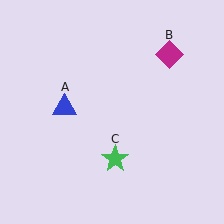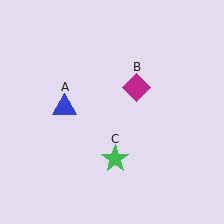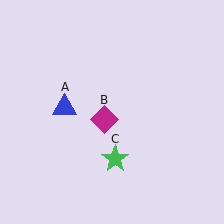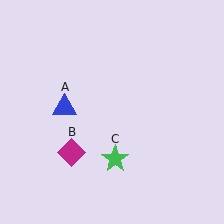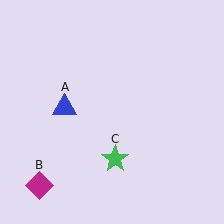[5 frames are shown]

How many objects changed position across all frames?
1 object changed position: magenta diamond (object B).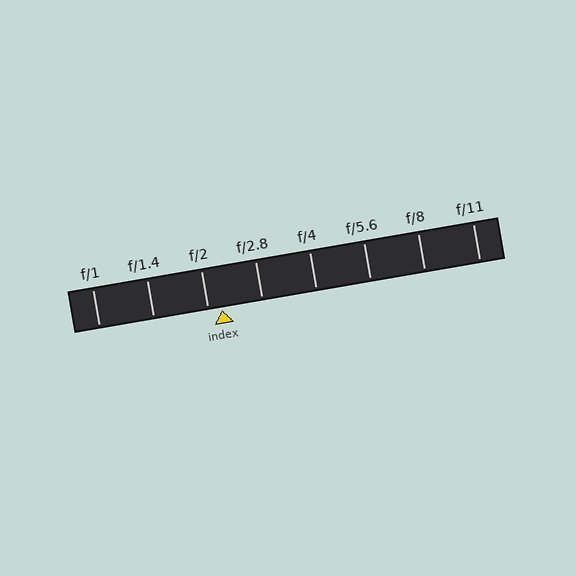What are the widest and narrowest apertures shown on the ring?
The widest aperture shown is f/1 and the narrowest is f/11.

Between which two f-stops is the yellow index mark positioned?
The index mark is between f/2 and f/2.8.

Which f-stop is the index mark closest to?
The index mark is closest to f/2.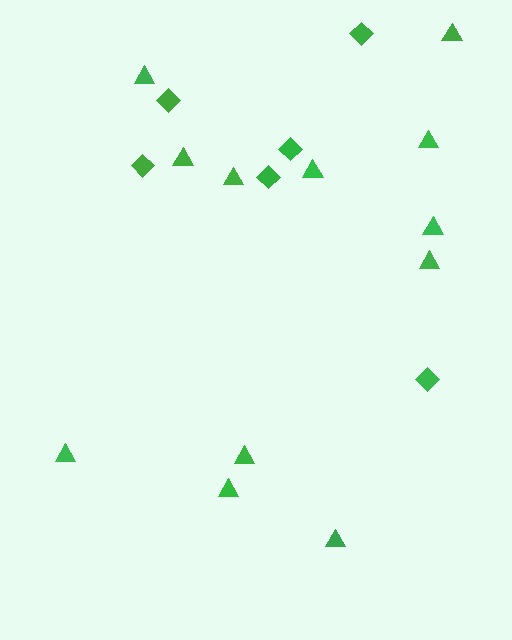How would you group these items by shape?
There are 2 groups: one group of diamonds (6) and one group of triangles (12).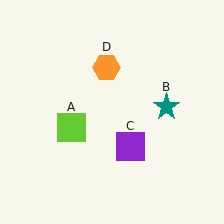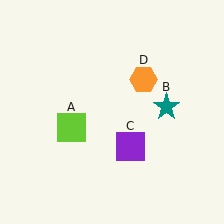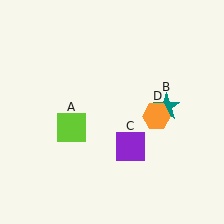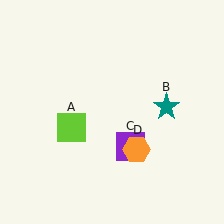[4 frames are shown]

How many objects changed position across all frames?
1 object changed position: orange hexagon (object D).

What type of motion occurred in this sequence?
The orange hexagon (object D) rotated clockwise around the center of the scene.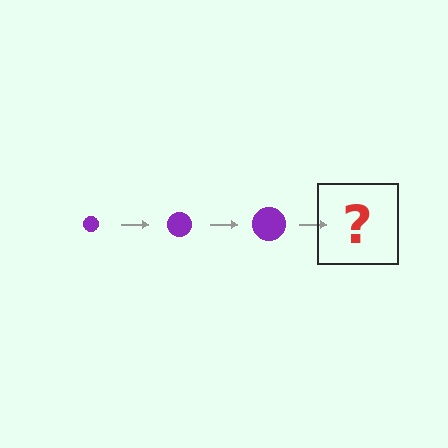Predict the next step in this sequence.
The next step is a purple circle, larger than the previous one.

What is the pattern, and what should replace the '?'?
The pattern is that the circle gets progressively larger each step. The '?' should be a purple circle, larger than the previous one.